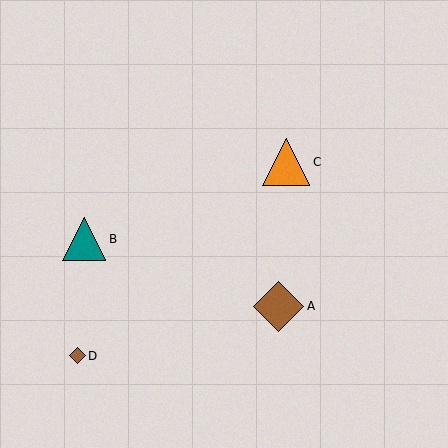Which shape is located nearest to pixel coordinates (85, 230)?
The teal triangle (labeled B) at (84, 239) is nearest to that location.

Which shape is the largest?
The brown diamond (labeled A) is the largest.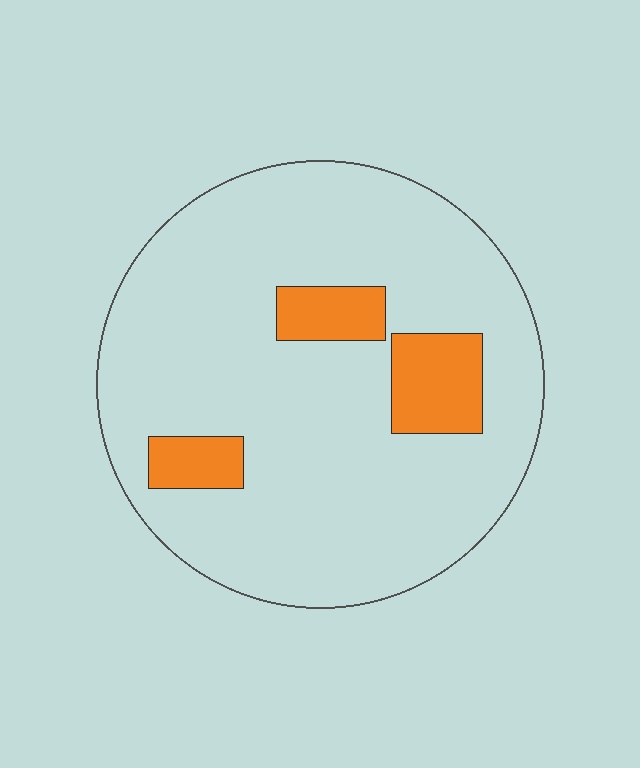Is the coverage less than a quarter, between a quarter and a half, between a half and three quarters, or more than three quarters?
Less than a quarter.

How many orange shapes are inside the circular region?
3.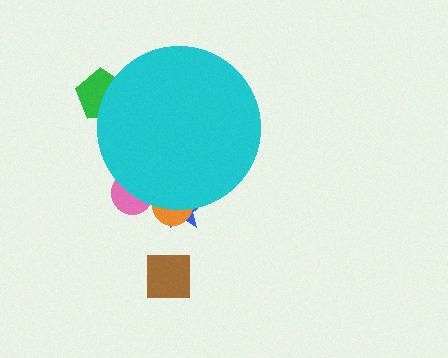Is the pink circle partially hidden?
Yes, the pink circle is partially hidden behind the cyan circle.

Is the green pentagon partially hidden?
Yes, the green pentagon is partially hidden behind the cyan circle.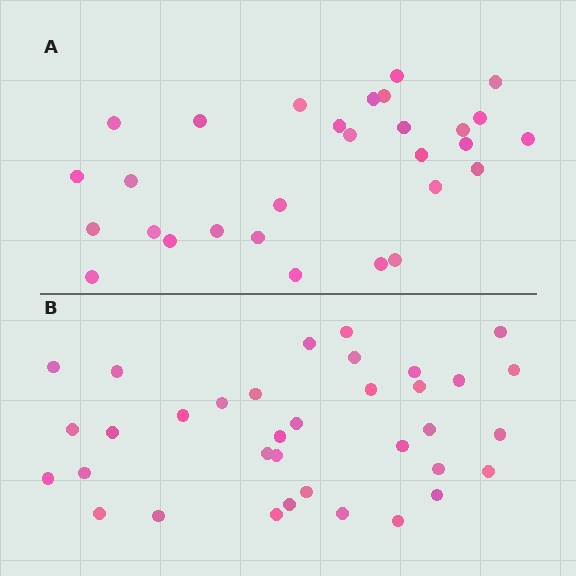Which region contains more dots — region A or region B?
Region B (the bottom region) has more dots.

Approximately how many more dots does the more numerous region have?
Region B has about 6 more dots than region A.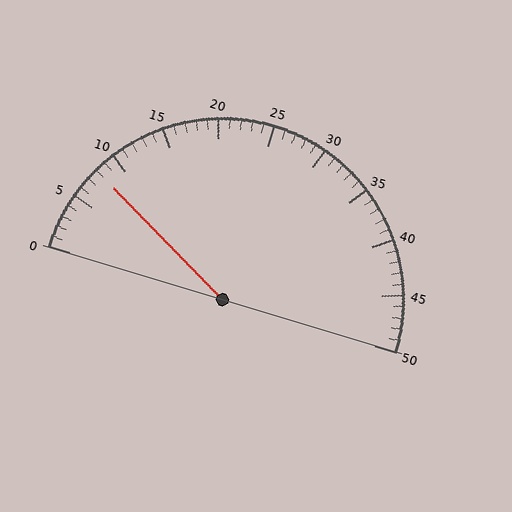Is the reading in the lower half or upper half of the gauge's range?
The reading is in the lower half of the range (0 to 50).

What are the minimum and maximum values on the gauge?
The gauge ranges from 0 to 50.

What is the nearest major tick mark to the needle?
The nearest major tick mark is 10.